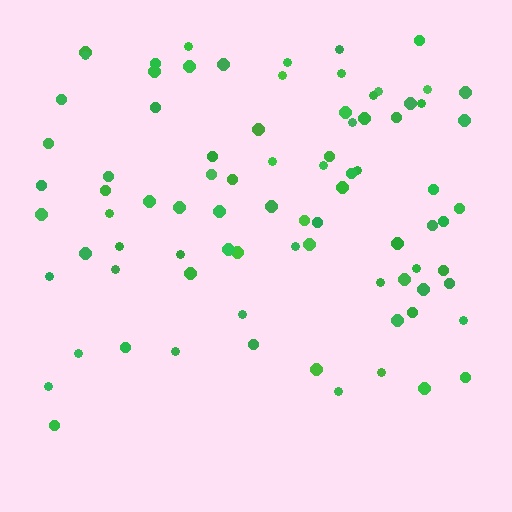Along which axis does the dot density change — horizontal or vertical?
Vertical.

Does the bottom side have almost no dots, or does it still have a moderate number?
Still a moderate number, just noticeably fewer than the top.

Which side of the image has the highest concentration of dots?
The top.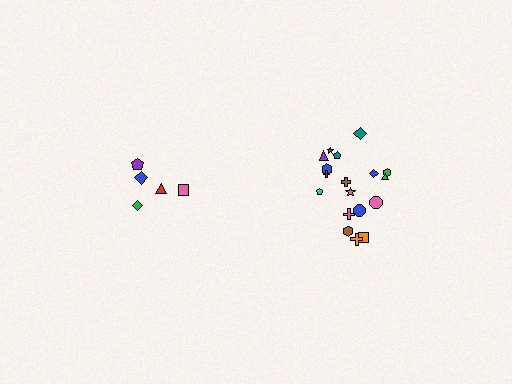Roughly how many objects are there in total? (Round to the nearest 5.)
Roughly 25 objects in total.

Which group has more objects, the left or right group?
The right group.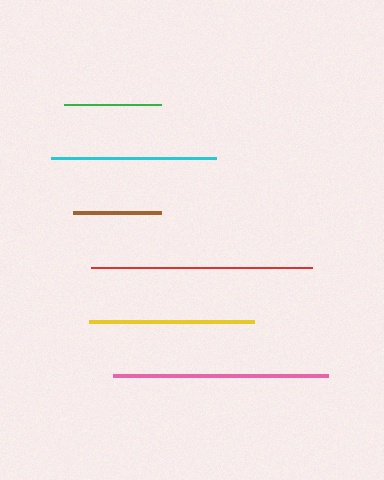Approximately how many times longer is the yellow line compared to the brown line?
The yellow line is approximately 1.9 times the length of the brown line.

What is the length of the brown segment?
The brown segment is approximately 88 pixels long.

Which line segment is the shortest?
The brown line is the shortest at approximately 88 pixels.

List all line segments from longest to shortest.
From longest to shortest: red, pink, yellow, cyan, green, brown.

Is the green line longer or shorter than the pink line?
The pink line is longer than the green line.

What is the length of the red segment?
The red segment is approximately 221 pixels long.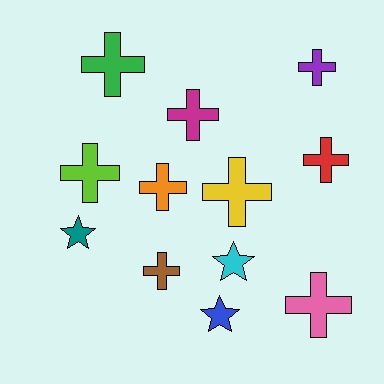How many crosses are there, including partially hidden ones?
There are 9 crosses.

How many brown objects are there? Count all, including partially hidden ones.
There is 1 brown object.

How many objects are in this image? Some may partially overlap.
There are 12 objects.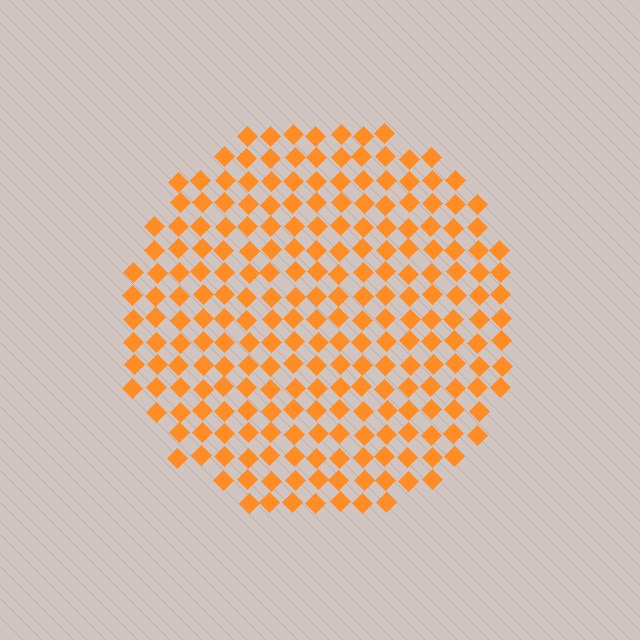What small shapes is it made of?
It is made of small diamonds.